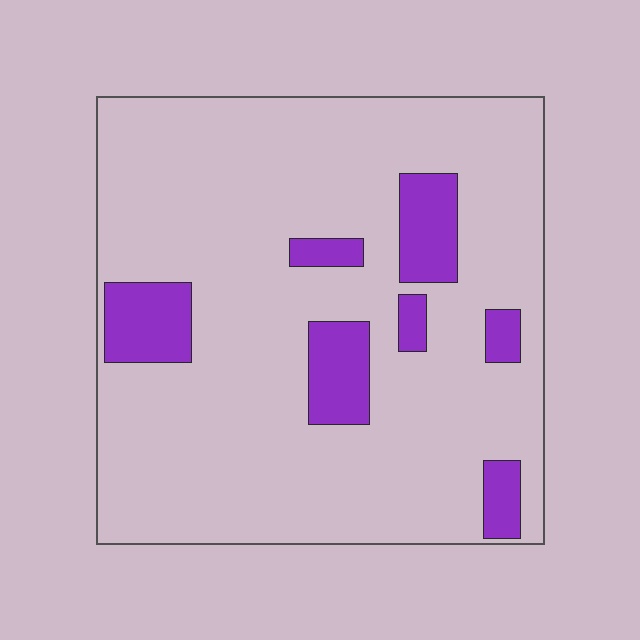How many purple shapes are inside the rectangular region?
7.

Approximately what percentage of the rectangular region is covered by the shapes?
Approximately 15%.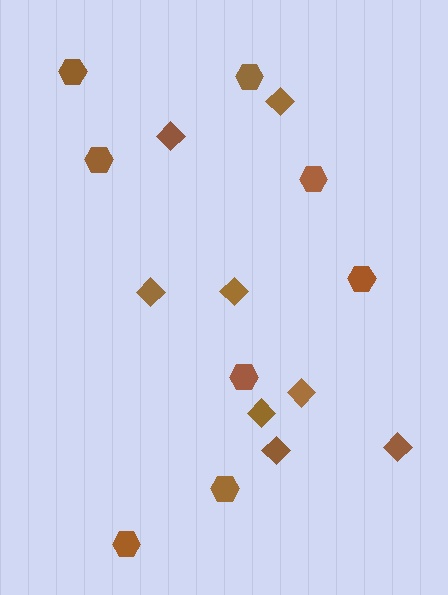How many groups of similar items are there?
There are 2 groups: one group of diamonds (8) and one group of hexagons (8).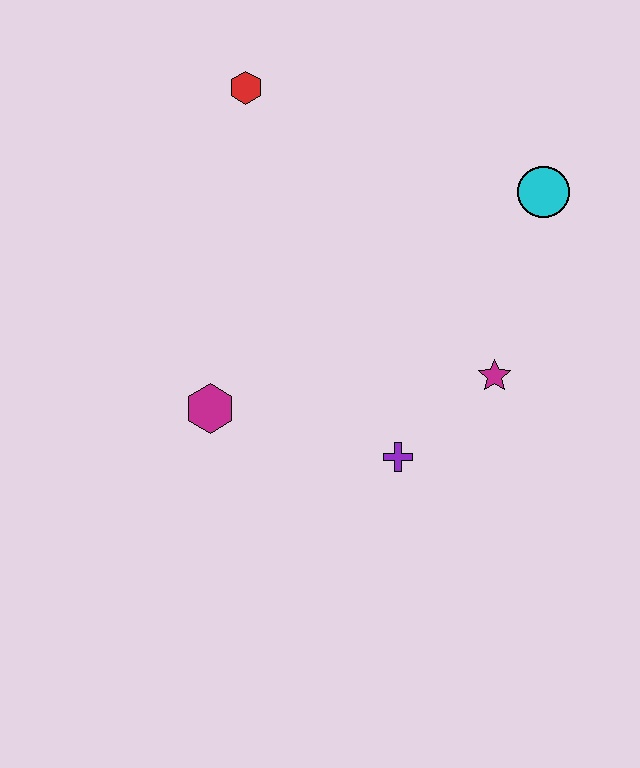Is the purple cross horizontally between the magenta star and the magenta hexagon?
Yes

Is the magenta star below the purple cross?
No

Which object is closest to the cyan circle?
The magenta star is closest to the cyan circle.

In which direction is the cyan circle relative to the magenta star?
The cyan circle is above the magenta star.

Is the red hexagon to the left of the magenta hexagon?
No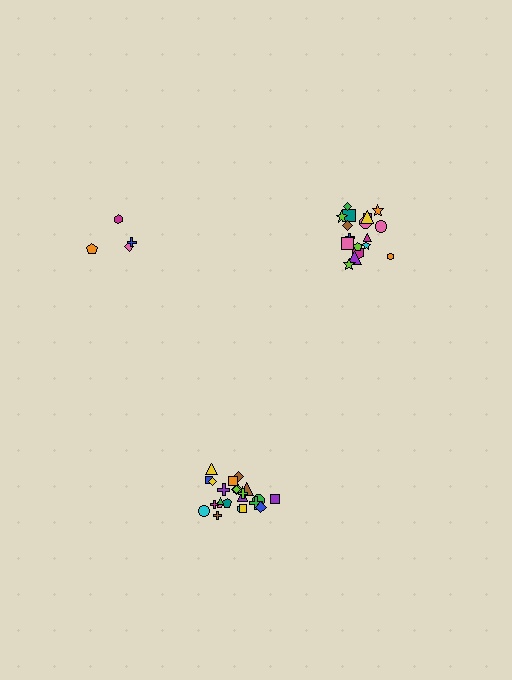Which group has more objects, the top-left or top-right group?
The top-right group.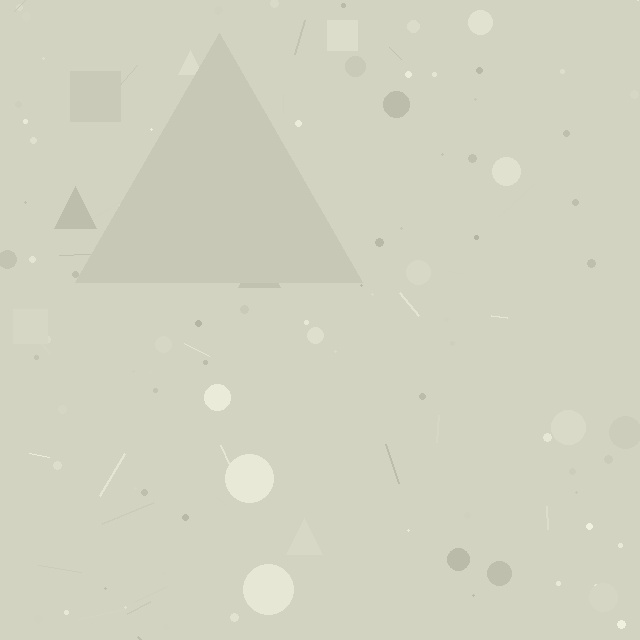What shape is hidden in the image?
A triangle is hidden in the image.